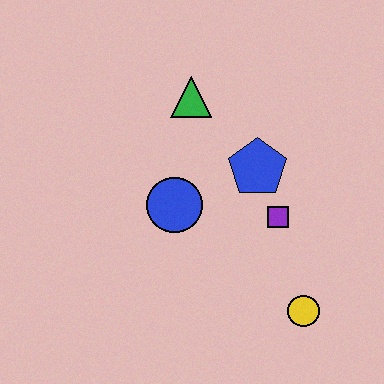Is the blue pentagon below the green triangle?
Yes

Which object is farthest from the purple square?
The green triangle is farthest from the purple square.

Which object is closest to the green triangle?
The blue pentagon is closest to the green triangle.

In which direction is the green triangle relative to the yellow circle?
The green triangle is above the yellow circle.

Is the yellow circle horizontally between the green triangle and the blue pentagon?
No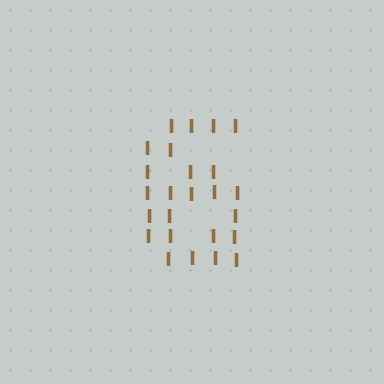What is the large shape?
The large shape is the digit 6.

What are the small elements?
The small elements are letter I's.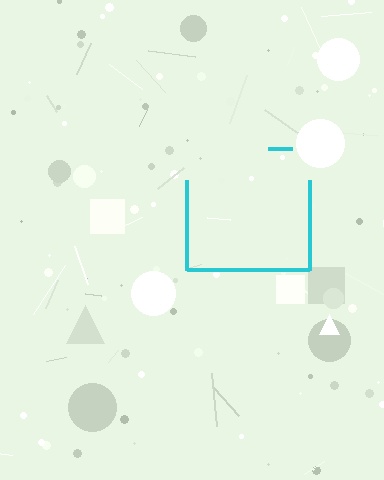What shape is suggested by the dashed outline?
The dashed outline suggests a square.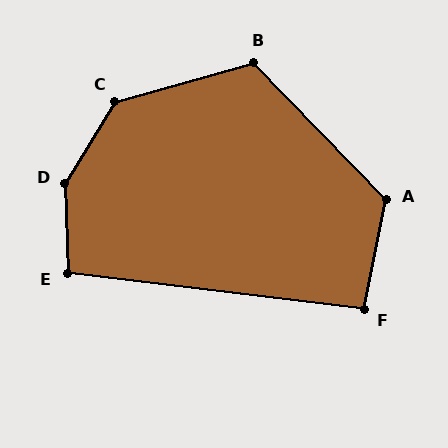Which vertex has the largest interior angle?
D, at approximately 147 degrees.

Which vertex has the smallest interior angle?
F, at approximately 95 degrees.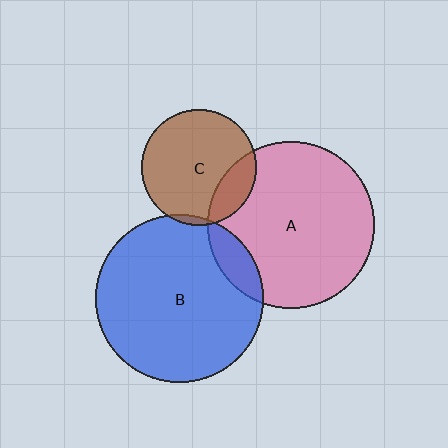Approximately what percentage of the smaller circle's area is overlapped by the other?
Approximately 10%.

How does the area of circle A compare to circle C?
Approximately 2.1 times.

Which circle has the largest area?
Circle B (blue).